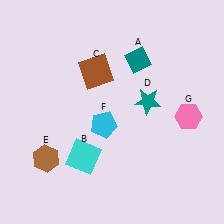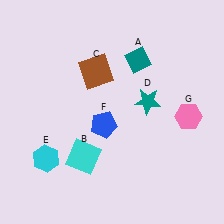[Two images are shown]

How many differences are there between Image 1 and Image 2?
There are 2 differences between the two images.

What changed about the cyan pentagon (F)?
In Image 1, F is cyan. In Image 2, it changed to blue.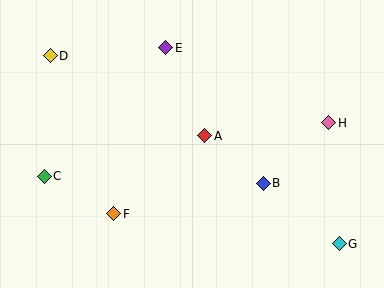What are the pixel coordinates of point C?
Point C is at (44, 176).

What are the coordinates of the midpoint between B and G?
The midpoint between B and G is at (301, 214).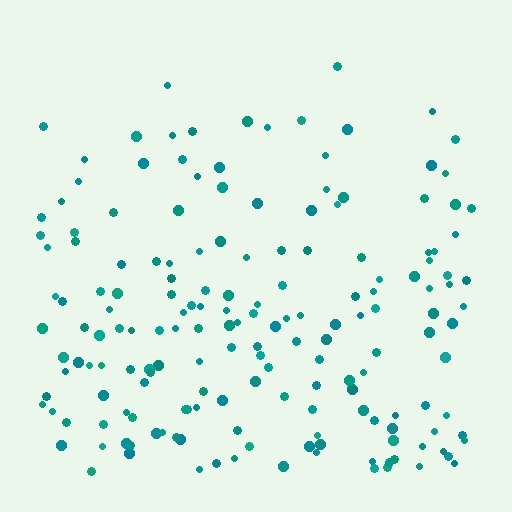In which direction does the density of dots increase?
From top to bottom, with the bottom side densest.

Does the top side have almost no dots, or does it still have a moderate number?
Still a moderate number, just noticeably fewer than the bottom.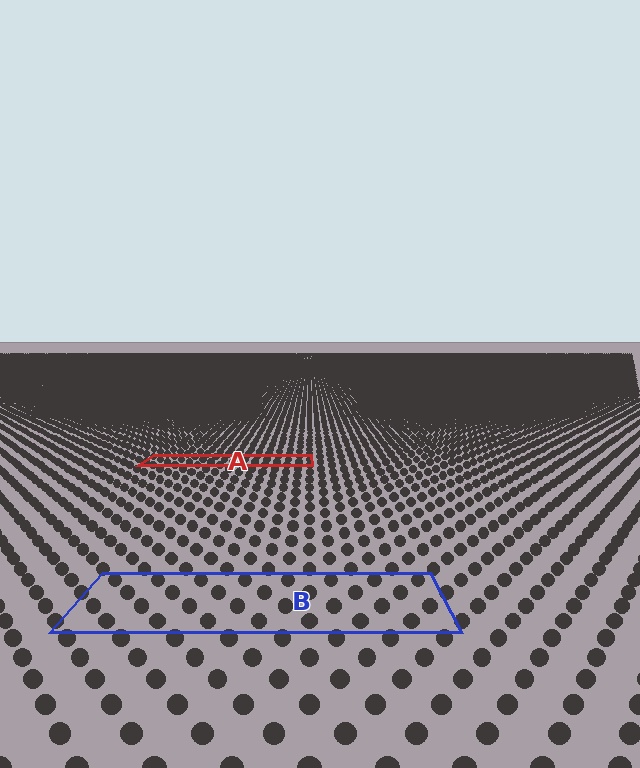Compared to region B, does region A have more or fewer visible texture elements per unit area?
Region A has more texture elements per unit area — they are packed more densely because it is farther away.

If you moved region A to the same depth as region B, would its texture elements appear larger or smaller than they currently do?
They would appear larger. At a closer depth, the same texture elements are projected at a bigger on-screen size.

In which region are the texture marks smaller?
The texture marks are smaller in region A, because it is farther away.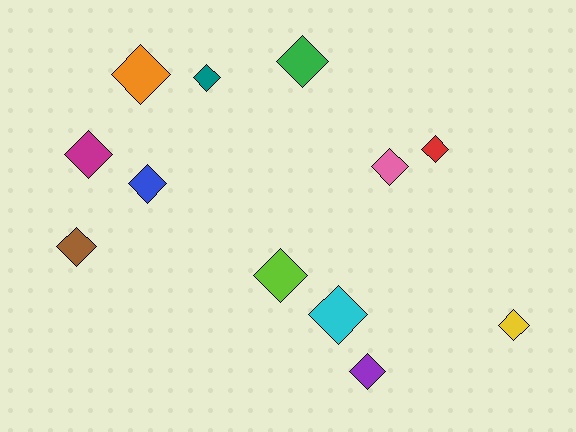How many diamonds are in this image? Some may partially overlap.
There are 12 diamonds.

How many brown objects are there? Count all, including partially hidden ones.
There is 1 brown object.